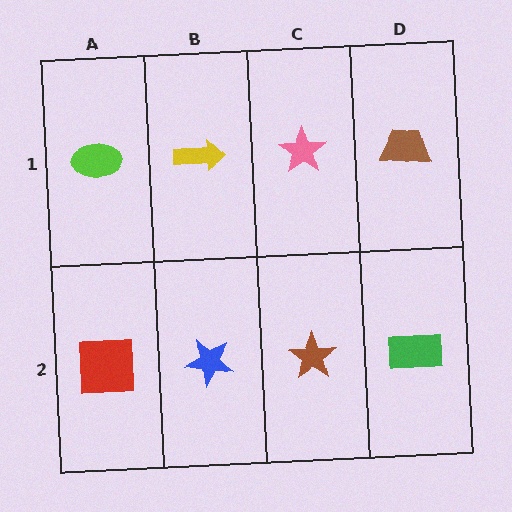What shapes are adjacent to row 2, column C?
A pink star (row 1, column C), a blue star (row 2, column B), a green rectangle (row 2, column D).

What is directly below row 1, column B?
A blue star.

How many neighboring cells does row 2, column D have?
2.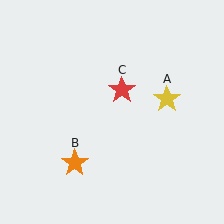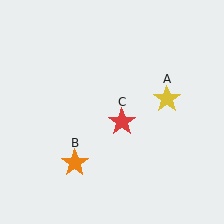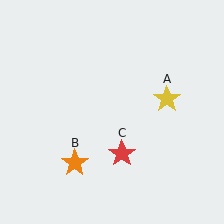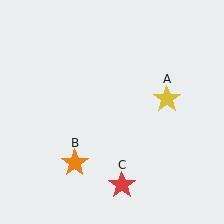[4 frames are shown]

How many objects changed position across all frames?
1 object changed position: red star (object C).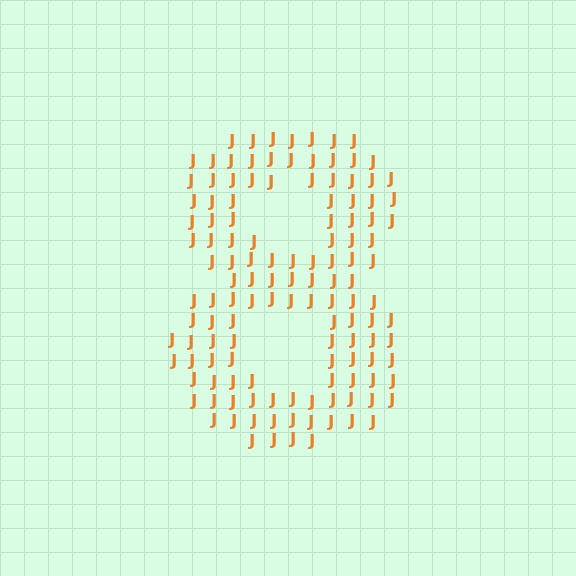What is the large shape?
The large shape is the digit 8.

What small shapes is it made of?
It is made of small letter J's.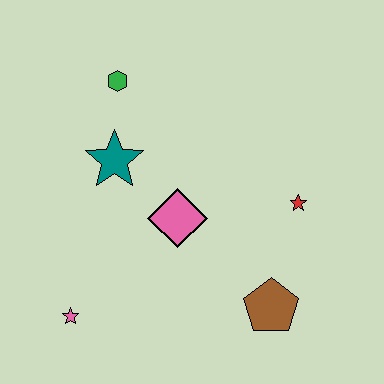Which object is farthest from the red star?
The pink star is farthest from the red star.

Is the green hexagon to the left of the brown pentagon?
Yes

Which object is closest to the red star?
The brown pentagon is closest to the red star.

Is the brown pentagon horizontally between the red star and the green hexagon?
Yes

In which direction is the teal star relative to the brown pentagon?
The teal star is to the left of the brown pentagon.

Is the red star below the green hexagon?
Yes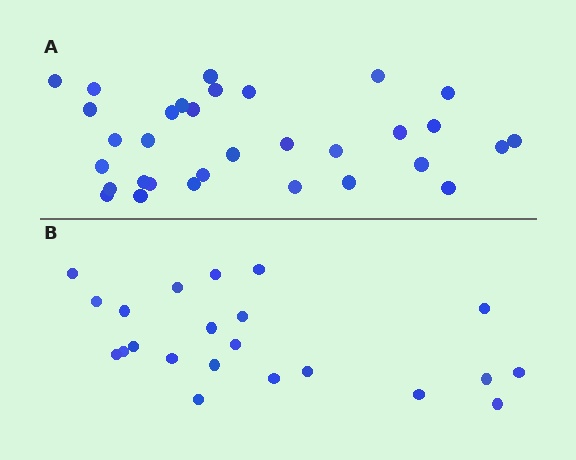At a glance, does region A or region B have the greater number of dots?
Region A (the top region) has more dots.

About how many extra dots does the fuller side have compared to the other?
Region A has roughly 10 or so more dots than region B.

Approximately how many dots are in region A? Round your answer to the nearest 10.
About 30 dots. (The exact count is 32, which rounds to 30.)